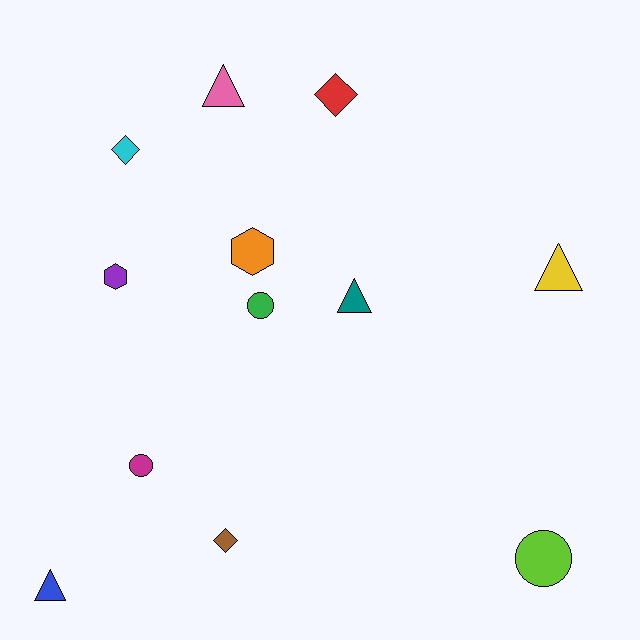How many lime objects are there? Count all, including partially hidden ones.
There is 1 lime object.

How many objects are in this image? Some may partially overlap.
There are 12 objects.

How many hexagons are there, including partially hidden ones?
There are 2 hexagons.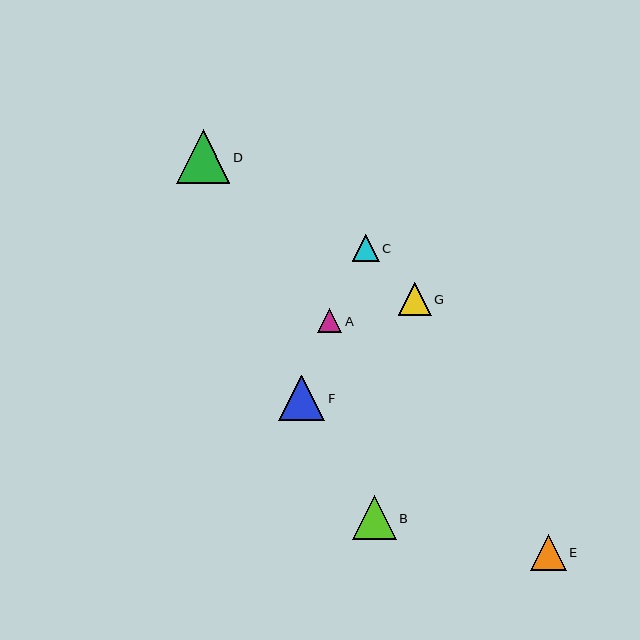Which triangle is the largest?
Triangle D is the largest with a size of approximately 53 pixels.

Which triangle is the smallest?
Triangle A is the smallest with a size of approximately 24 pixels.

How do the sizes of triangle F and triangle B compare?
Triangle F and triangle B are approximately the same size.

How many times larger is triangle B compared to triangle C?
Triangle B is approximately 1.6 times the size of triangle C.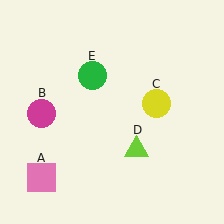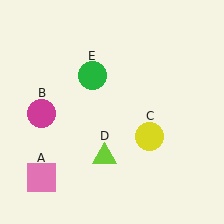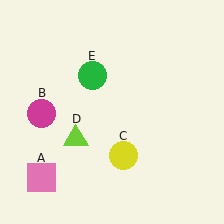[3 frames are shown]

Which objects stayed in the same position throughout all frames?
Pink square (object A) and magenta circle (object B) and green circle (object E) remained stationary.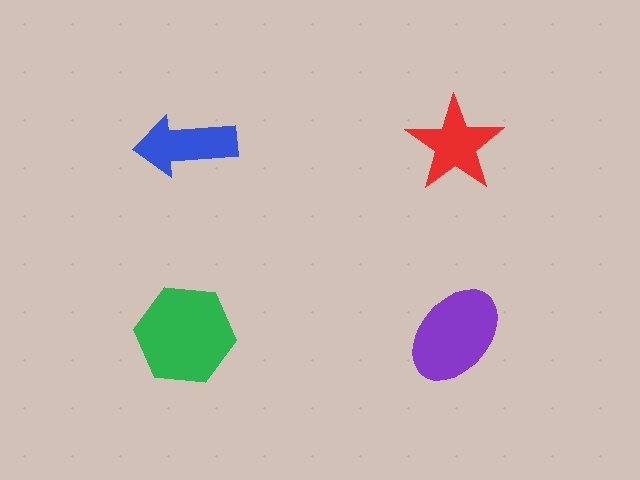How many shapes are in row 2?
2 shapes.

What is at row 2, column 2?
A purple ellipse.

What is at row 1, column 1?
A blue arrow.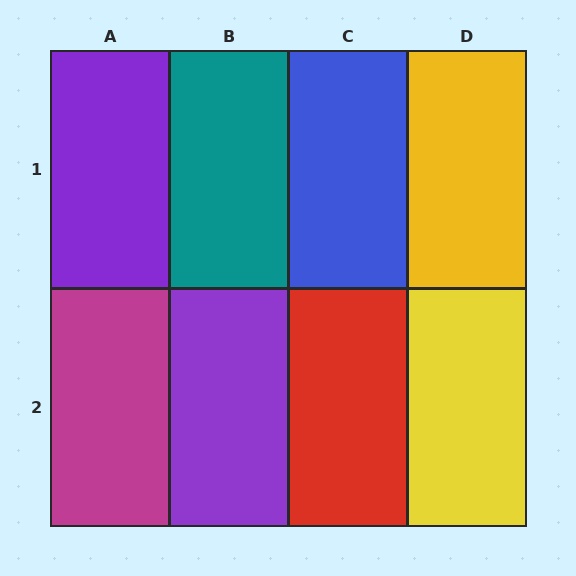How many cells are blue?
1 cell is blue.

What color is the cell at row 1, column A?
Purple.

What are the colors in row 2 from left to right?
Magenta, purple, red, yellow.